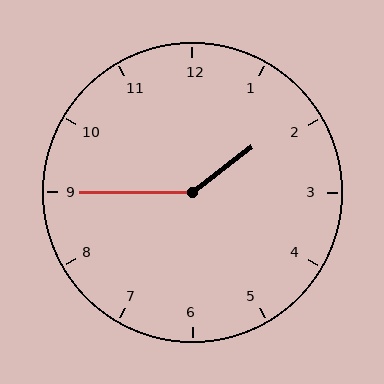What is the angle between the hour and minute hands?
Approximately 142 degrees.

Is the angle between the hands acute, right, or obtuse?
It is obtuse.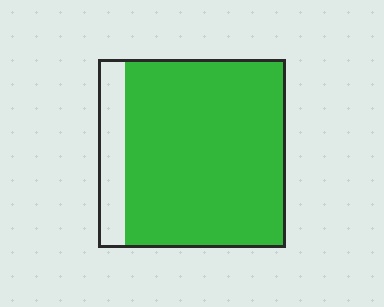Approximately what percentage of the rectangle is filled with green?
Approximately 85%.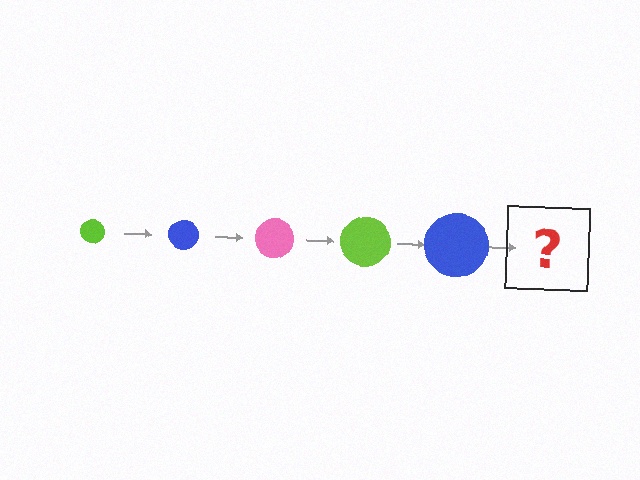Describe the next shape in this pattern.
It should be a pink circle, larger than the previous one.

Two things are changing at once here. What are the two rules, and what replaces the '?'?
The two rules are that the circle grows larger each step and the color cycles through lime, blue, and pink. The '?' should be a pink circle, larger than the previous one.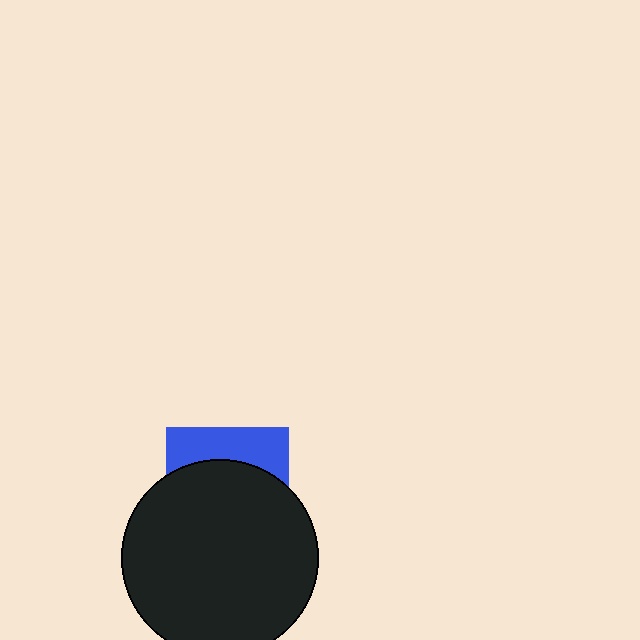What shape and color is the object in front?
The object in front is a black circle.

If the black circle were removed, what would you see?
You would see the complete blue square.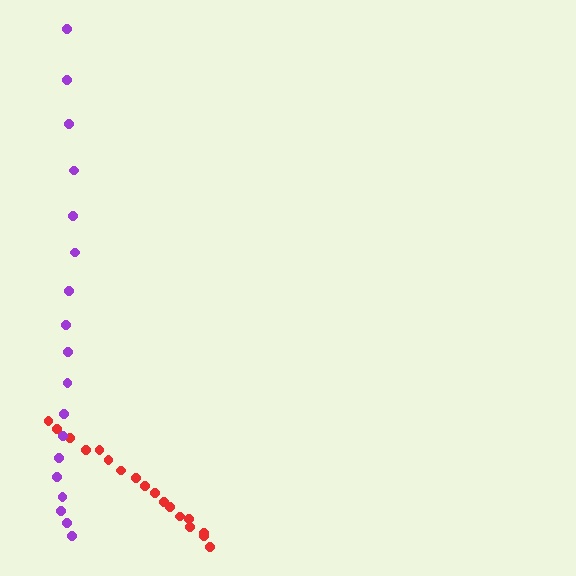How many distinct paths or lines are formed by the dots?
There are 2 distinct paths.